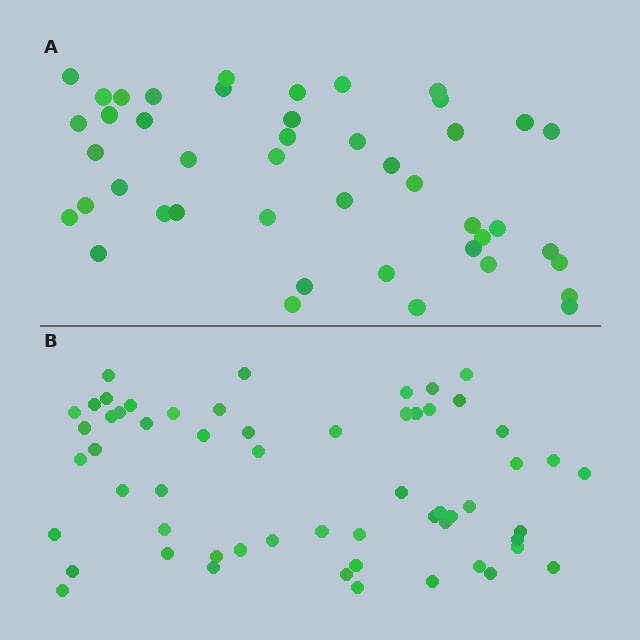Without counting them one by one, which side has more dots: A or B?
Region B (the bottom region) has more dots.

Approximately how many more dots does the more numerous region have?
Region B has approximately 15 more dots than region A.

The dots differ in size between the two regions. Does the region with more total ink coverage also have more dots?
No. Region A has more total ink coverage because its dots are larger, but region B actually contains more individual dots. Total area can be misleading — the number of items is what matters here.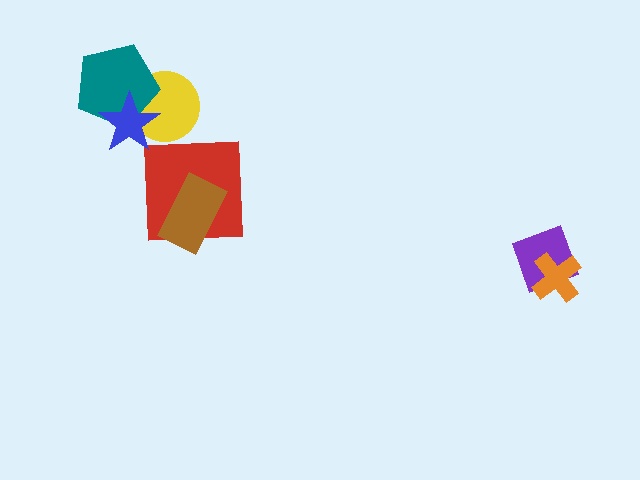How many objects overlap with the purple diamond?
1 object overlaps with the purple diamond.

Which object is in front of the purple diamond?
The orange cross is in front of the purple diamond.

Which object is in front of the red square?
The brown rectangle is in front of the red square.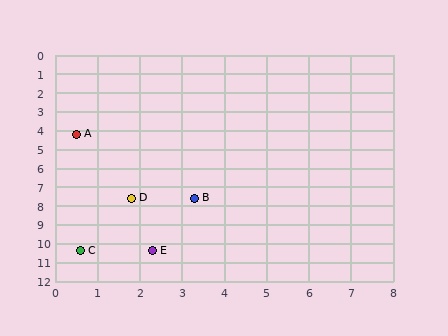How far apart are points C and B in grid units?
Points C and B are about 3.9 grid units apart.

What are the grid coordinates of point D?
Point D is at approximately (1.8, 7.6).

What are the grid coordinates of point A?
Point A is at approximately (0.5, 4.2).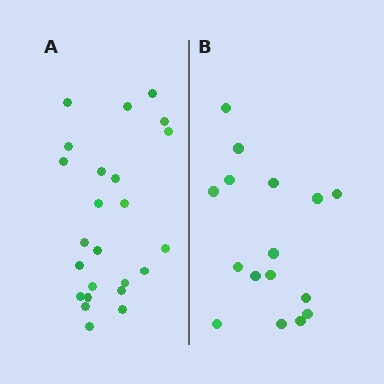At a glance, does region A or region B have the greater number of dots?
Region A (the left region) has more dots.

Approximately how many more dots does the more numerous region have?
Region A has roughly 8 or so more dots than region B.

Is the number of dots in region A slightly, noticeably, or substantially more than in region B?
Region A has substantially more. The ratio is roughly 1.5 to 1.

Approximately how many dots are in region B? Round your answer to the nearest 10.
About 20 dots. (The exact count is 16, which rounds to 20.)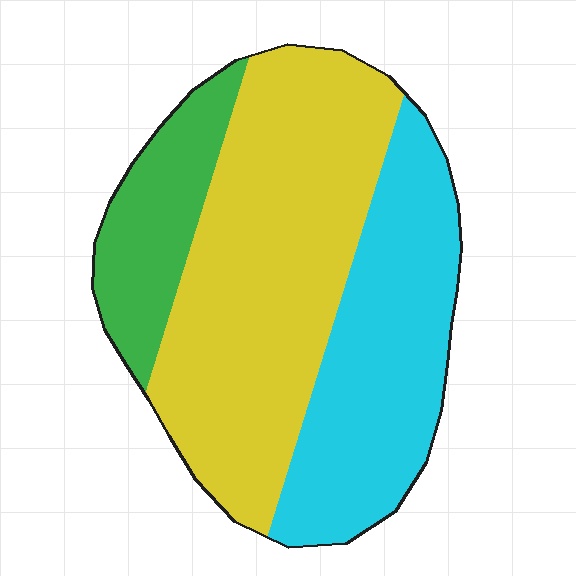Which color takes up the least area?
Green, at roughly 15%.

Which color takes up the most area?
Yellow, at roughly 50%.